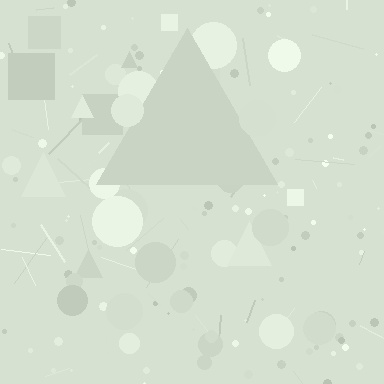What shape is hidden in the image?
A triangle is hidden in the image.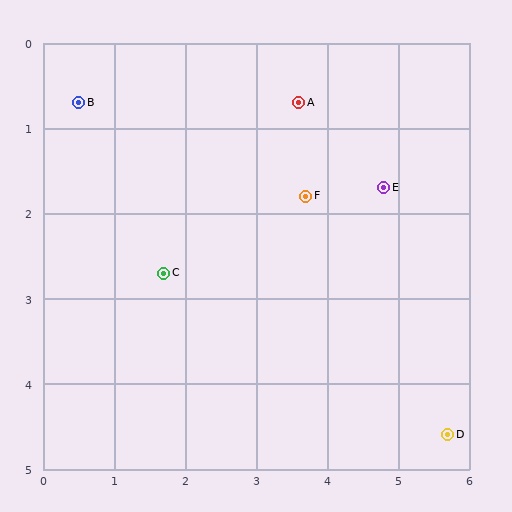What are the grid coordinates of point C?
Point C is at approximately (1.7, 2.7).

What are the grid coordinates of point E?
Point E is at approximately (4.8, 1.7).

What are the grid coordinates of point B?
Point B is at approximately (0.5, 0.7).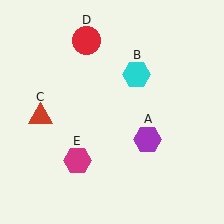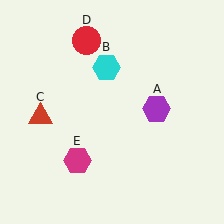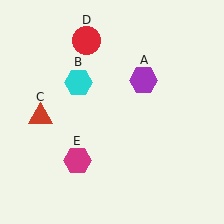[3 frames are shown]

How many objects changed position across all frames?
2 objects changed position: purple hexagon (object A), cyan hexagon (object B).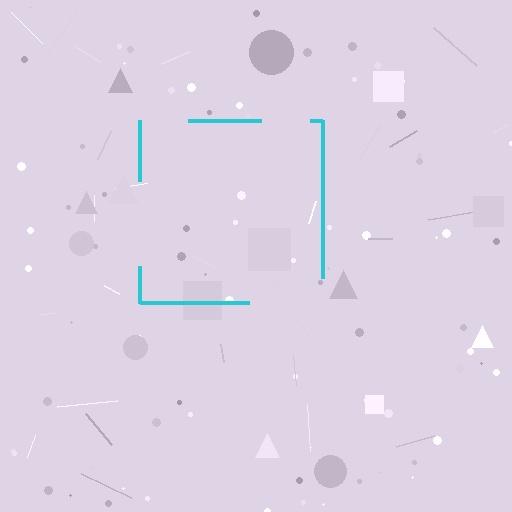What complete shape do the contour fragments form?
The contour fragments form a square.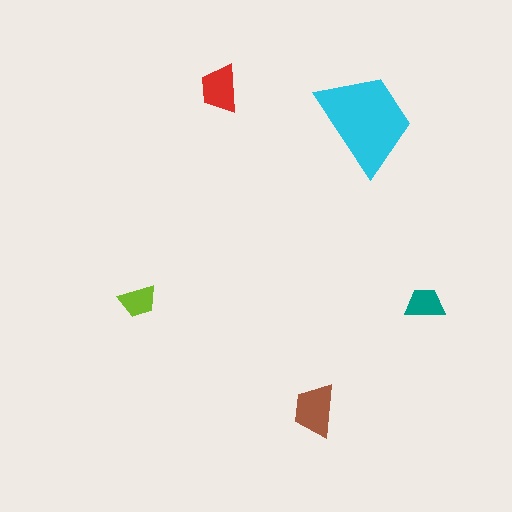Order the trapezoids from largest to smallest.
the cyan one, the brown one, the red one, the teal one, the lime one.